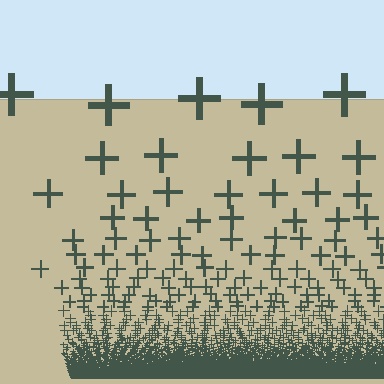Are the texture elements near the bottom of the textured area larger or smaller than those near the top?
Smaller. The gradient is inverted — elements near the bottom are smaller and denser.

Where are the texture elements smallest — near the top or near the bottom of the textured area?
Near the bottom.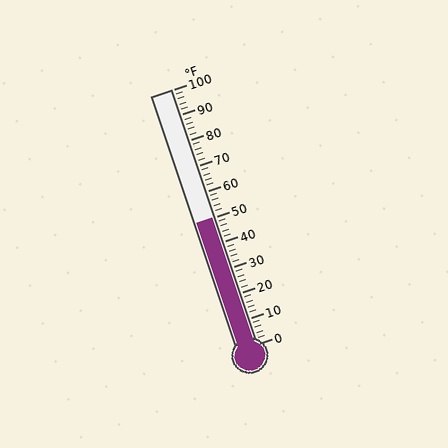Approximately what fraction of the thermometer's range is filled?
The thermometer is filled to approximately 50% of its range.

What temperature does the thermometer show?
The thermometer shows approximately 50°F.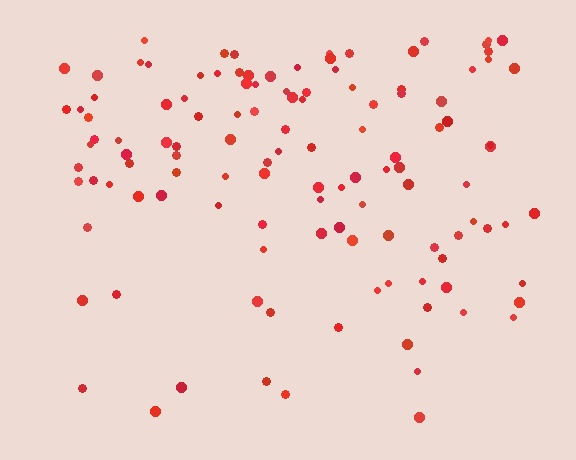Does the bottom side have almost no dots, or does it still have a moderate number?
Still a moderate number, just noticeably fewer than the top.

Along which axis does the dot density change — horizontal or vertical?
Vertical.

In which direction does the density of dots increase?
From bottom to top, with the top side densest.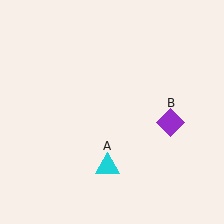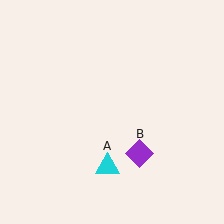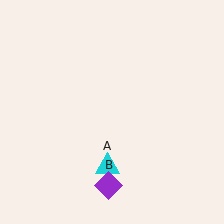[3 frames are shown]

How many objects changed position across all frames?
1 object changed position: purple diamond (object B).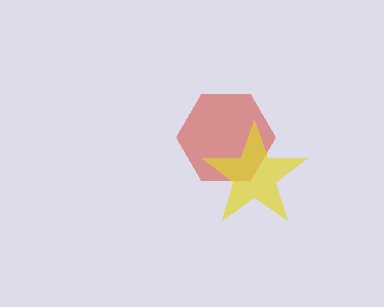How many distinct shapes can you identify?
There are 2 distinct shapes: a red hexagon, a yellow star.